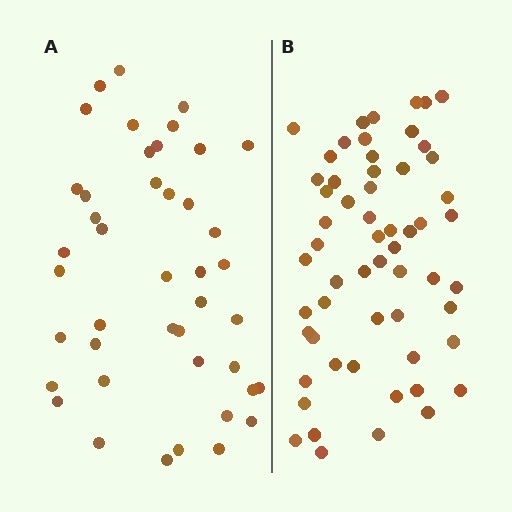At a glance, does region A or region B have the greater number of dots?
Region B (the right region) has more dots.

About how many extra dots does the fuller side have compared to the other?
Region B has approximately 15 more dots than region A.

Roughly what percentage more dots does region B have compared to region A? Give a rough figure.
About 35% more.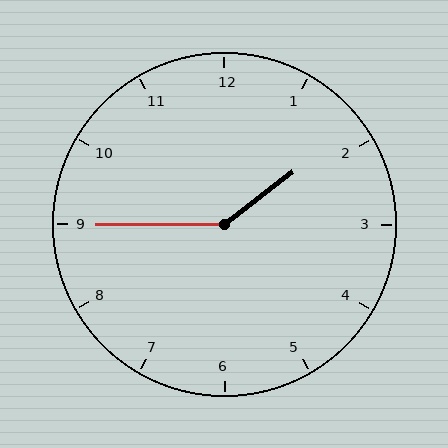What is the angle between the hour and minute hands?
Approximately 142 degrees.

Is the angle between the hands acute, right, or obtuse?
It is obtuse.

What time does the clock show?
1:45.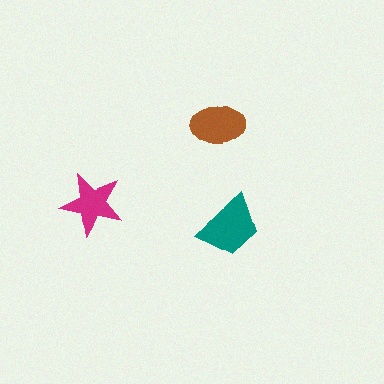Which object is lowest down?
The teal trapezoid is bottommost.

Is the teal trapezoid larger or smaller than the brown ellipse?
Larger.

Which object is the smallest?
The magenta star.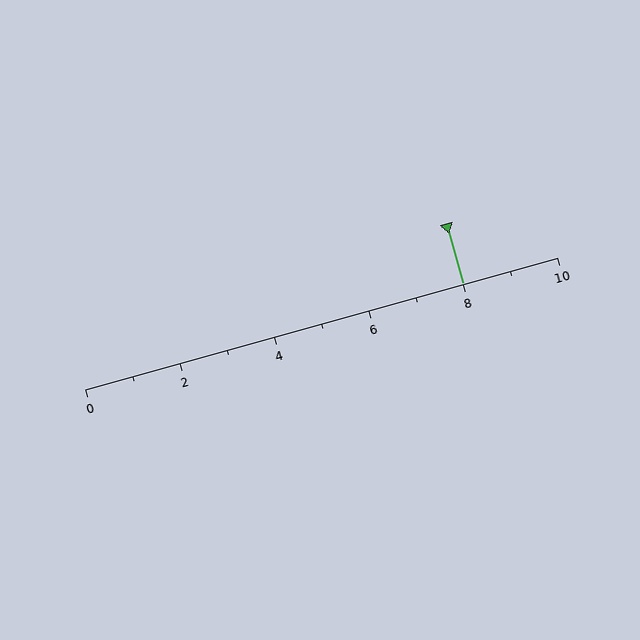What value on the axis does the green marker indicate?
The marker indicates approximately 8.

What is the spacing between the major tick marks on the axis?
The major ticks are spaced 2 apart.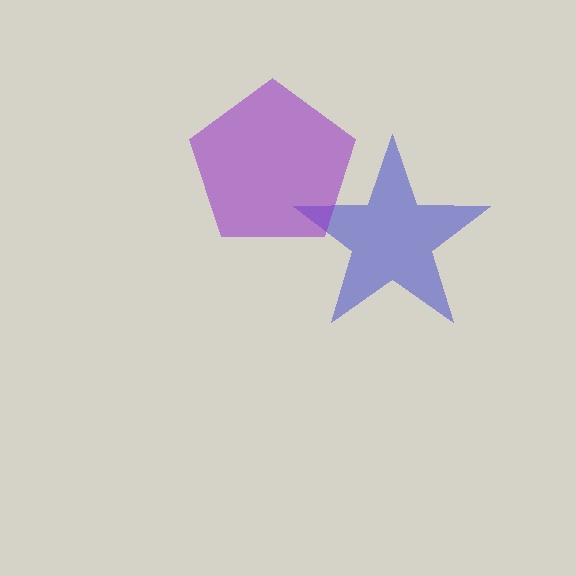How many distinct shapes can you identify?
There are 2 distinct shapes: a blue star, a purple pentagon.